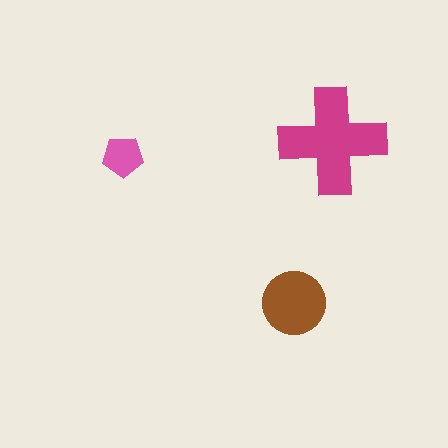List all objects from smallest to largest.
The pink pentagon, the brown circle, the magenta cross.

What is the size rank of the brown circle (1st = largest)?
2nd.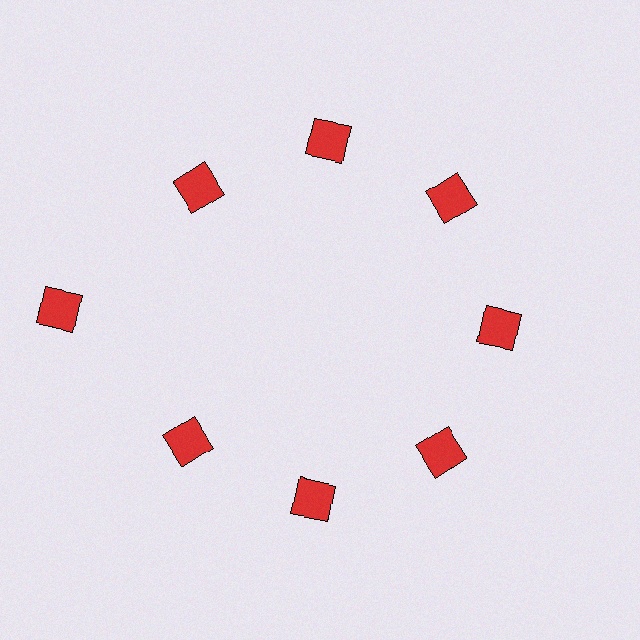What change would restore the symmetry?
The symmetry would be restored by moving it inward, back onto the ring so that all 8 squares sit at equal angles and equal distance from the center.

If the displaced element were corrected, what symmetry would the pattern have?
It would have 8-fold rotational symmetry — the pattern would map onto itself every 45 degrees.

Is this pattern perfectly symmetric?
No. The 8 red squares are arranged in a ring, but one element near the 9 o'clock position is pushed outward from the center, breaking the 8-fold rotational symmetry.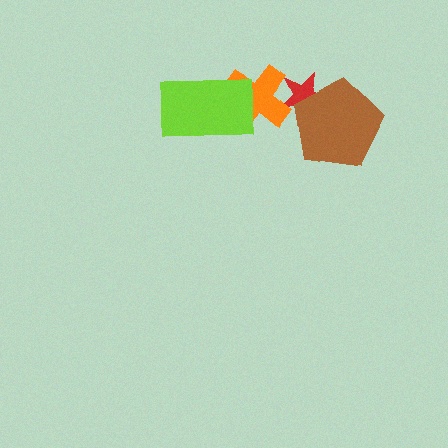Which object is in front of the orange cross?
The lime rectangle is in front of the orange cross.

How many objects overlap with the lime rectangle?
1 object overlaps with the lime rectangle.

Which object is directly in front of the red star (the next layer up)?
The orange cross is directly in front of the red star.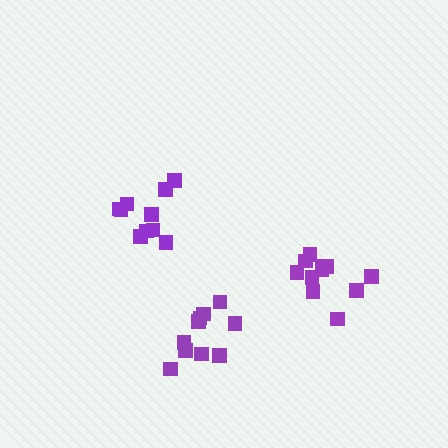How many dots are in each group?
Group 1: 10 dots, Group 2: 11 dots, Group 3: 10 dots (31 total).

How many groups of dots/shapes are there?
There are 3 groups.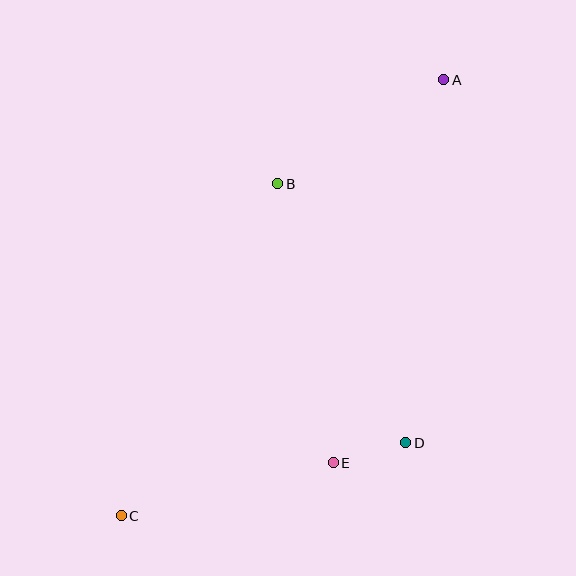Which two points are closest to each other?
Points D and E are closest to each other.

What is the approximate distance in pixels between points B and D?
The distance between B and D is approximately 289 pixels.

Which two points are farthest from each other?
Points A and C are farthest from each other.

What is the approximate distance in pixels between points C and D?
The distance between C and D is approximately 294 pixels.